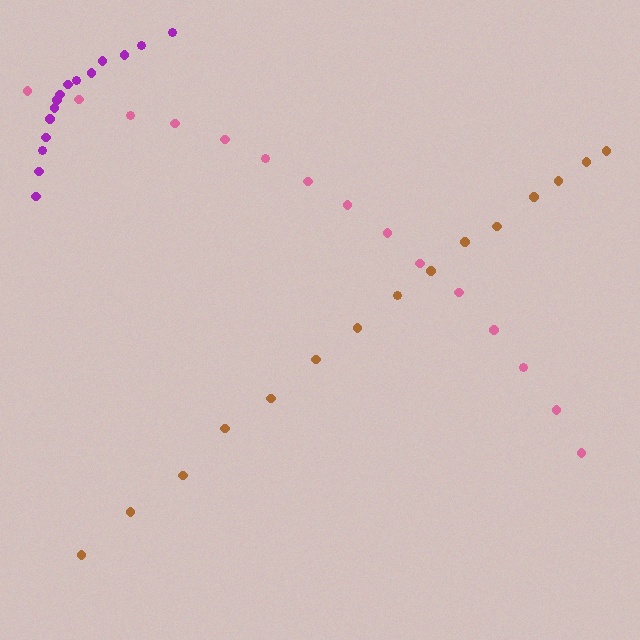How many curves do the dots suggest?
There are 3 distinct paths.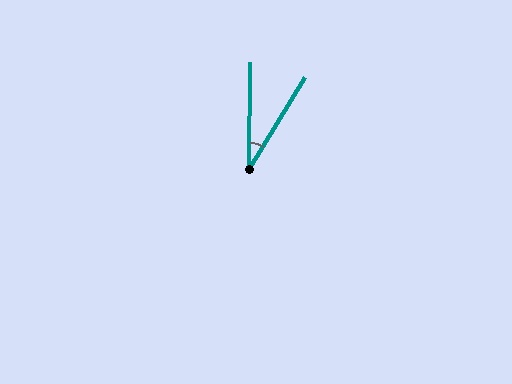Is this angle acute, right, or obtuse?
It is acute.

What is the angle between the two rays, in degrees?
Approximately 31 degrees.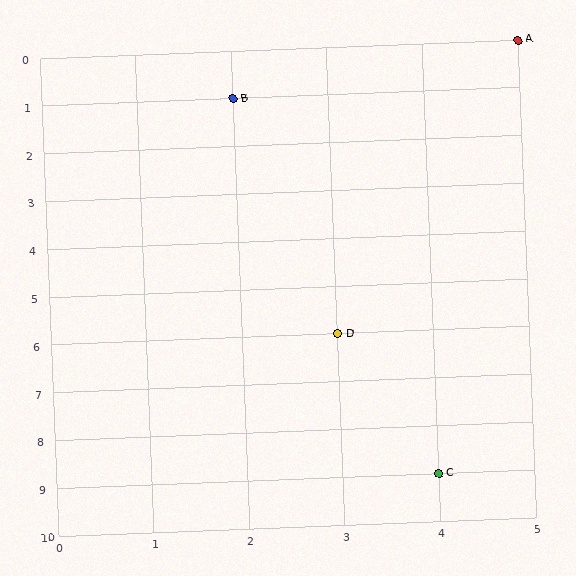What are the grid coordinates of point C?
Point C is at grid coordinates (4, 9).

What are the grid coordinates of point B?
Point B is at grid coordinates (2, 1).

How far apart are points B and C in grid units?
Points B and C are 2 columns and 8 rows apart (about 8.2 grid units diagonally).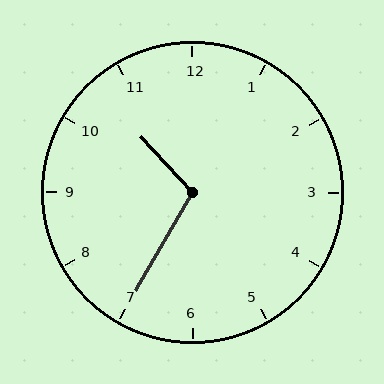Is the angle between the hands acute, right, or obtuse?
It is obtuse.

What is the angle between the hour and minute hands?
Approximately 108 degrees.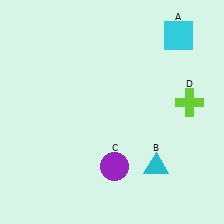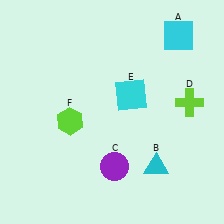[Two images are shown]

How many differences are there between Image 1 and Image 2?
There are 2 differences between the two images.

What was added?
A cyan square (E), a lime hexagon (F) were added in Image 2.